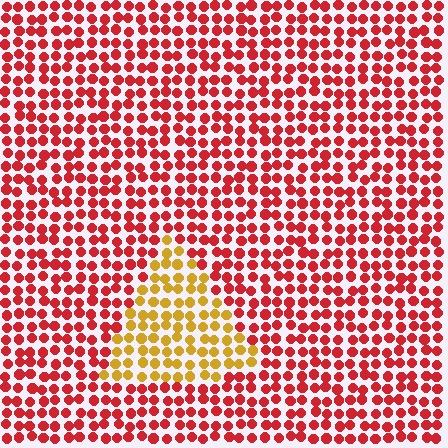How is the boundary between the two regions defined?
The boundary is defined purely by a slight shift in hue (about 49 degrees). Spacing, size, and orientation are identical on both sides.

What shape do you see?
I see a triangle.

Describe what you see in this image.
The image is filled with small red elements in a uniform arrangement. A triangle-shaped region is visible where the elements are tinted to a slightly different hue, forming a subtle color boundary.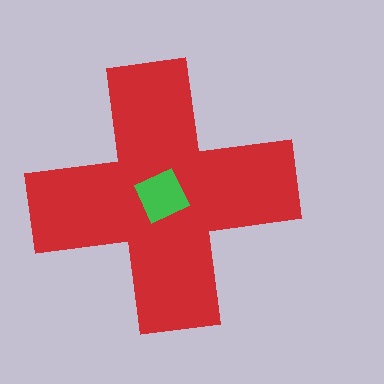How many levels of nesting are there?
2.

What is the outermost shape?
The red cross.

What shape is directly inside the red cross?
The green square.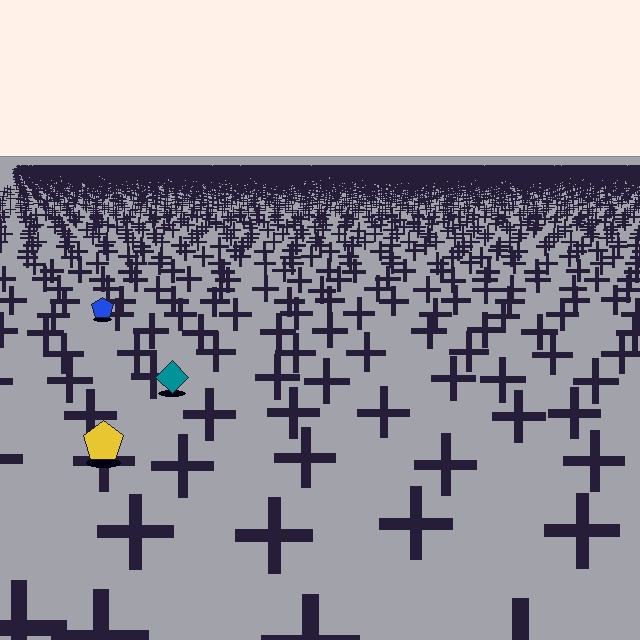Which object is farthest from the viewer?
The blue pentagon is farthest from the viewer. It appears smaller and the ground texture around it is denser.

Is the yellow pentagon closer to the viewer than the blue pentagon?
Yes. The yellow pentagon is closer — you can tell from the texture gradient: the ground texture is coarser near it.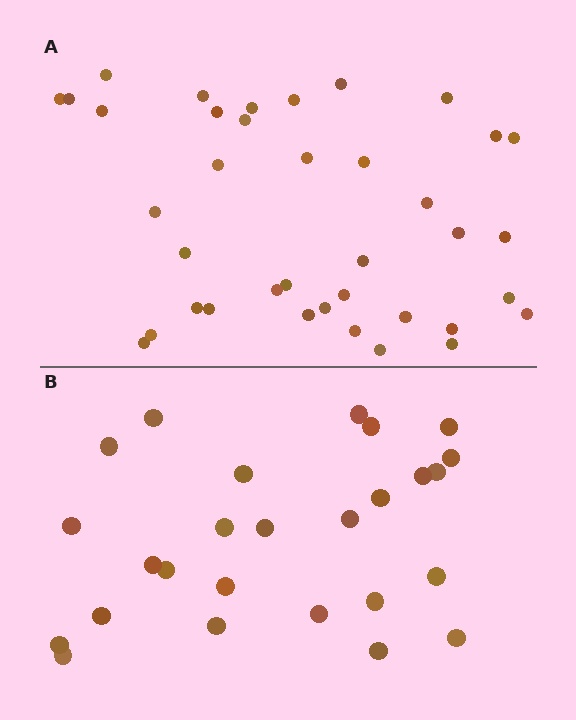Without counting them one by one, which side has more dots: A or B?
Region A (the top region) has more dots.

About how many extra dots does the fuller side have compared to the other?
Region A has roughly 12 or so more dots than region B.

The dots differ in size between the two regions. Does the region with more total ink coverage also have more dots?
No. Region B has more total ink coverage because its dots are larger, but region A actually contains more individual dots. Total area can be misleading — the number of items is what matters here.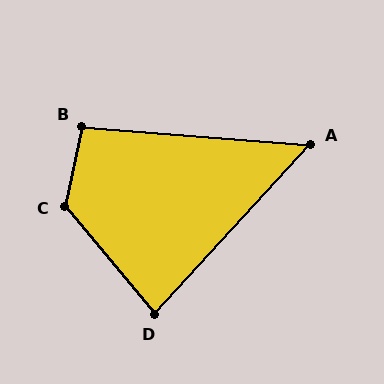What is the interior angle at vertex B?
Approximately 98 degrees (obtuse).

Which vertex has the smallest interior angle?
A, at approximately 52 degrees.